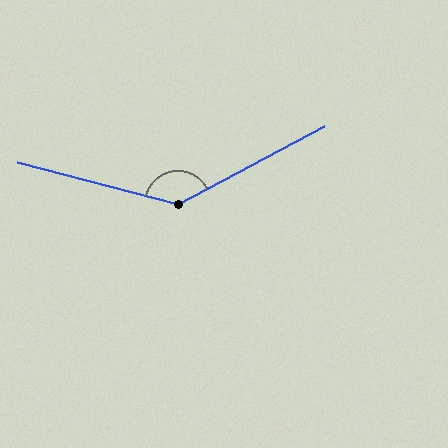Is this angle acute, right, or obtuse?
It is obtuse.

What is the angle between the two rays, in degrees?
Approximately 137 degrees.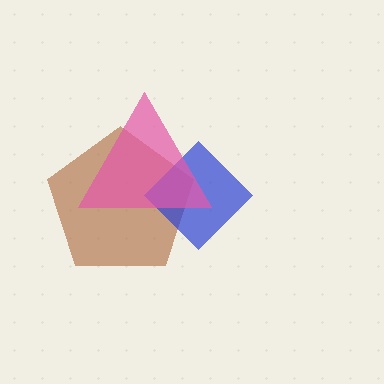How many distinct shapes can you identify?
There are 3 distinct shapes: a brown pentagon, a blue diamond, a pink triangle.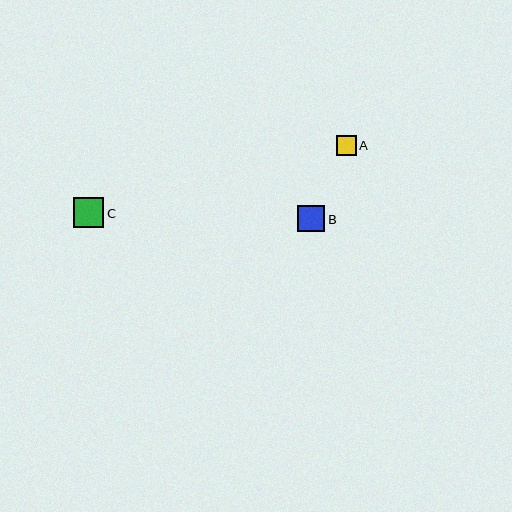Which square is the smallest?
Square A is the smallest with a size of approximately 20 pixels.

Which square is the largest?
Square C is the largest with a size of approximately 30 pixels.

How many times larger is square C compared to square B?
Square C is approximately 1.1 times the size of square B.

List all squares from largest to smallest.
From largest to smallest: C, B, A.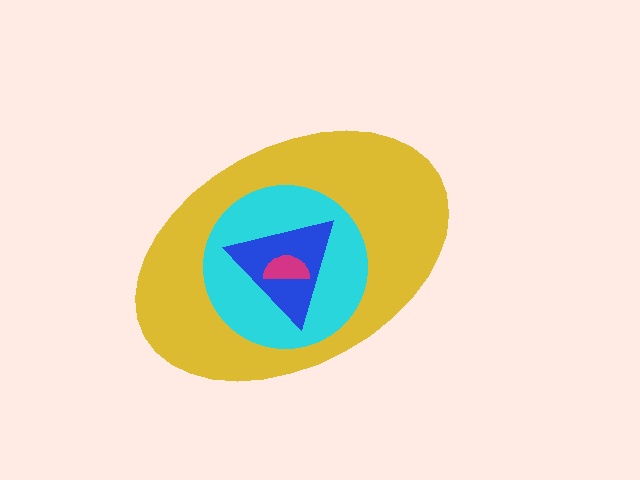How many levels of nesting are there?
4.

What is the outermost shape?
The yellow ellipse.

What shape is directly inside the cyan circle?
The blue triangle.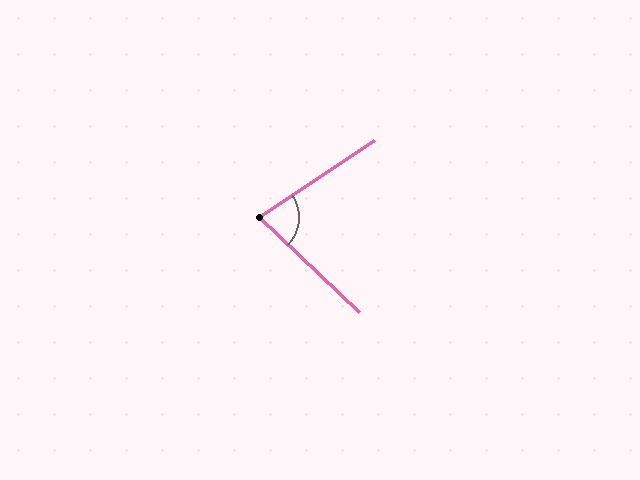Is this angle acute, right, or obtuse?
It is acute.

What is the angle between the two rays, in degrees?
Approximately 77 degrees.